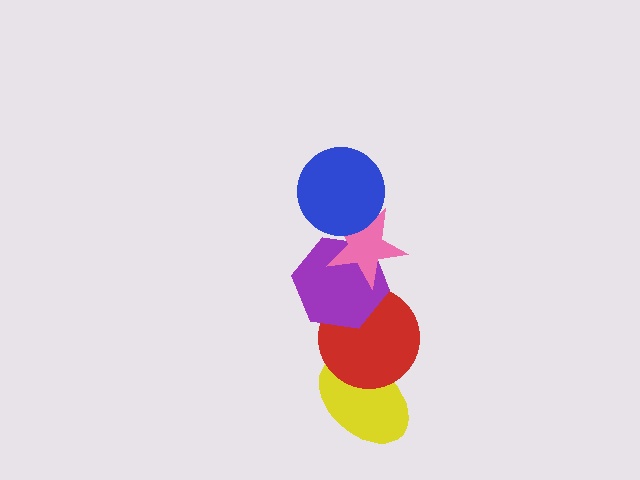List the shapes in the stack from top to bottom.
From top to bottom: the blue circle, the pink star, the purple hexagon, the red circle, the yellow ellipse.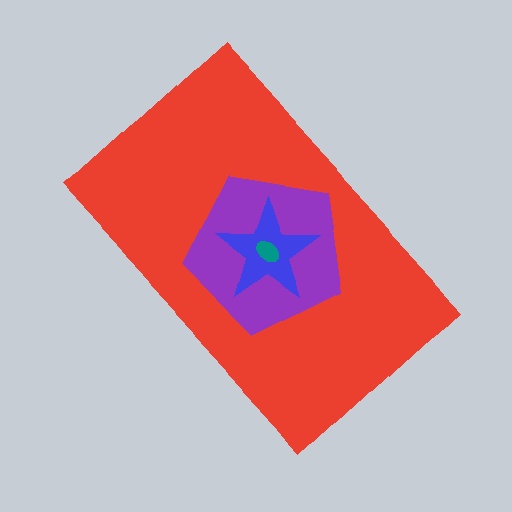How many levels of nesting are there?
4.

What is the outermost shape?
The red rectangle.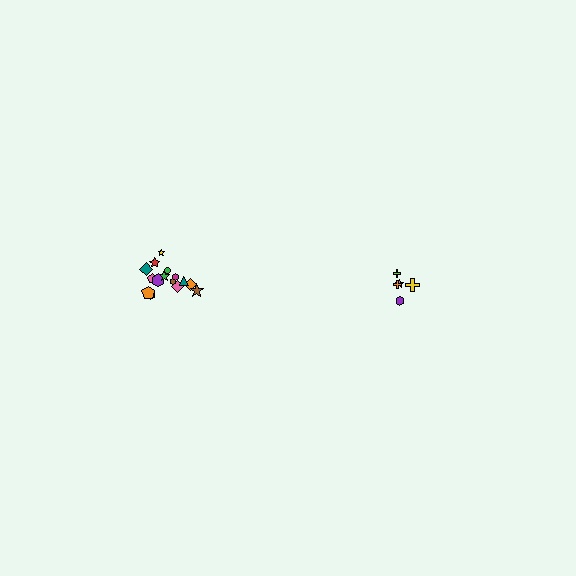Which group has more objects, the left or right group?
The left group.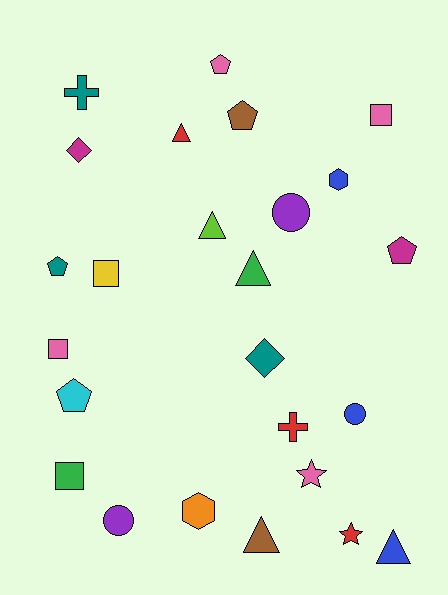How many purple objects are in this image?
There are 2 purple objects.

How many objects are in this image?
There are 25 objects.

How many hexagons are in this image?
There are 2 hexagons.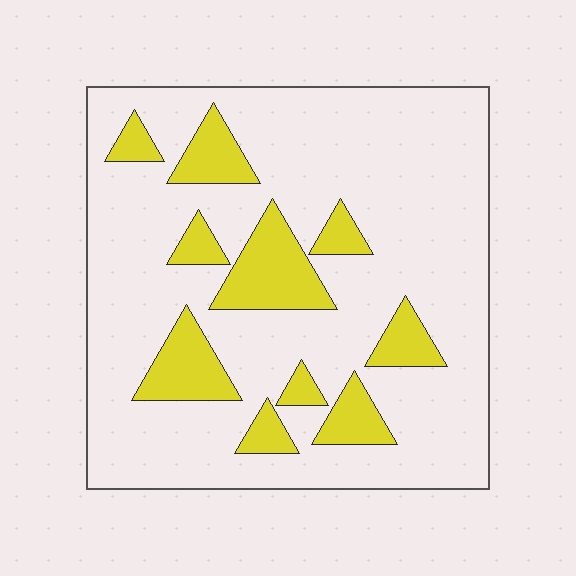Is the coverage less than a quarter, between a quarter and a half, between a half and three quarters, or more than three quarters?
Less than a quarter.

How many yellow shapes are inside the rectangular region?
10.